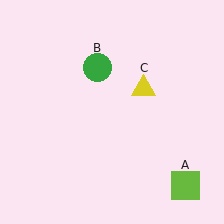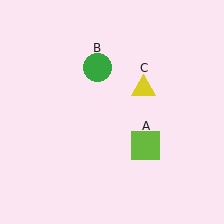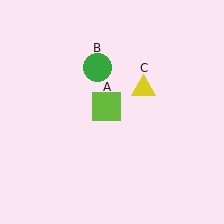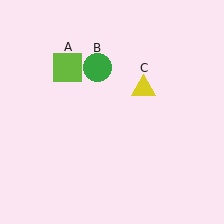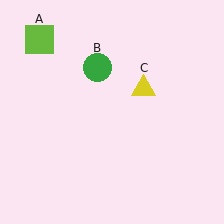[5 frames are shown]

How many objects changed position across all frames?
1 object changed position: lime square (object A).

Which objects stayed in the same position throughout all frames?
Green circle (object B) and yellow triangle (object C) remained stationary.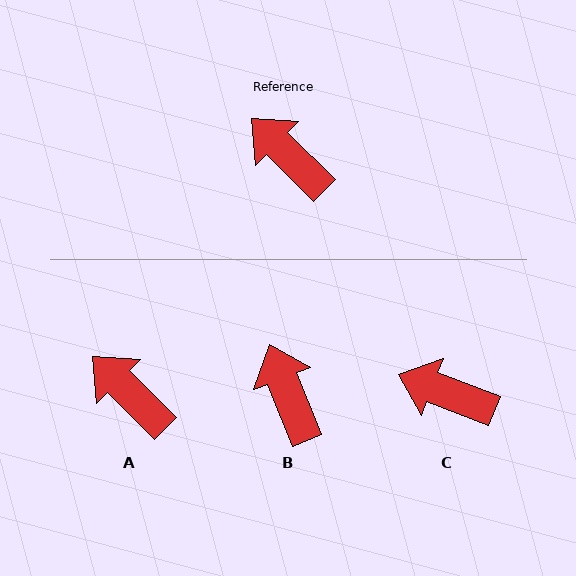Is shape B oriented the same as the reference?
No, it is off by about 24 degrees.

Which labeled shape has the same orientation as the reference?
A.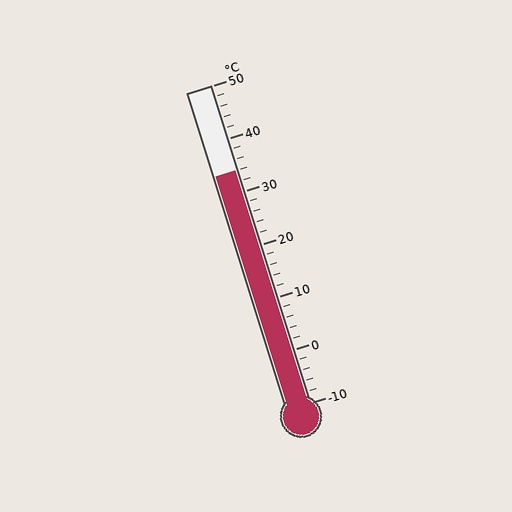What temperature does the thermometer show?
The thermometer shows approximately 34°C.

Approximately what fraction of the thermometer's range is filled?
The thermometer is filled to approximately 75% of its range.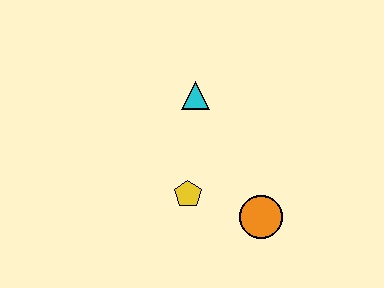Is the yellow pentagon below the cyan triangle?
Yes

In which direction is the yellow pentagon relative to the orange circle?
The yellow pentagon is to the left of the orange circle.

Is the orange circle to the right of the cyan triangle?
Yes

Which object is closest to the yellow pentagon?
The orange circle is closest to the yellow pentagon.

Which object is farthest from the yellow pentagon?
The cyan triangle is farthest from the yellow pentagon.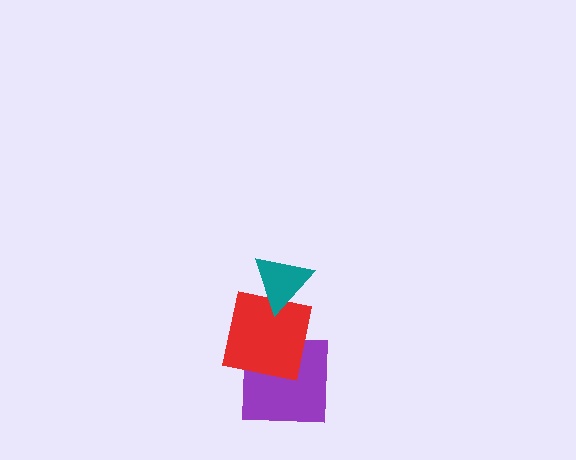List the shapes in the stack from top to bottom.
From top to bottom: the teal triangle, the red square, the purple square.